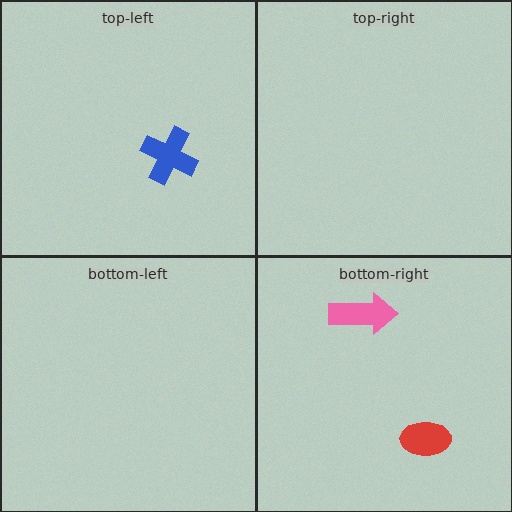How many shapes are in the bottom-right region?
2.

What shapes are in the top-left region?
The blue cross.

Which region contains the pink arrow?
The bottom-right region.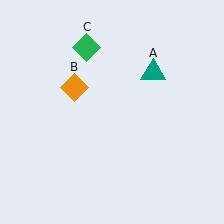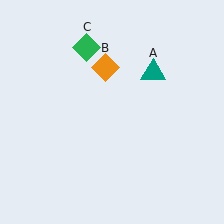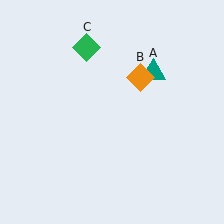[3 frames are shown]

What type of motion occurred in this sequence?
The orange diamond (object B) rotated clockwise around the center of the scene.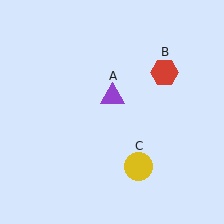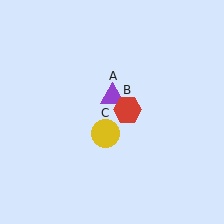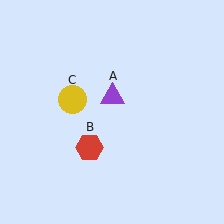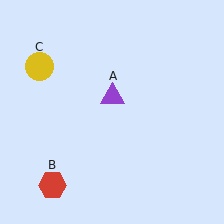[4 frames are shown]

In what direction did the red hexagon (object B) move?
The red hexagon (object B) moved down and to the left.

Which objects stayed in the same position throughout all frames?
Purple triangle (object A) remained stationary.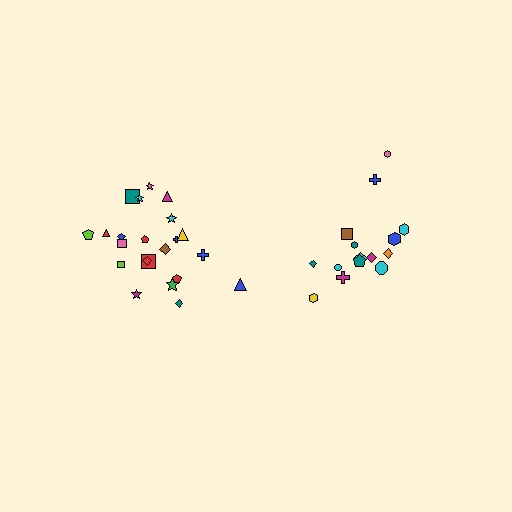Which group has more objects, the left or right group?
The left group.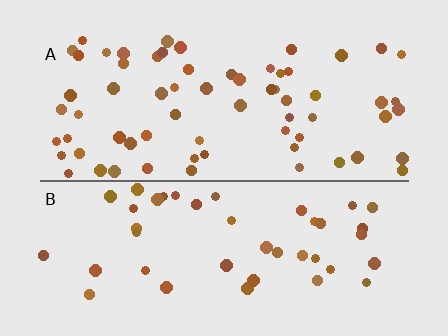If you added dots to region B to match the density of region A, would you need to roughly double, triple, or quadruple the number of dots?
Approximately double.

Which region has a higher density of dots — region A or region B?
A (the top).